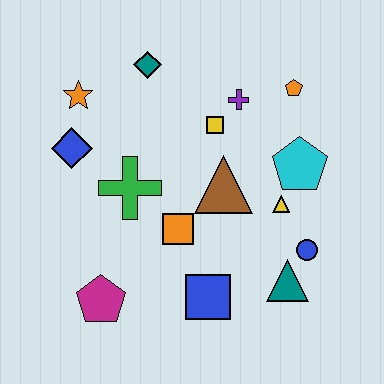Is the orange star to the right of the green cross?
No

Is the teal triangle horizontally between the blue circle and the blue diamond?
Yes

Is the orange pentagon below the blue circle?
No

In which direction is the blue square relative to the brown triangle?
The blue square is below the brown triangle.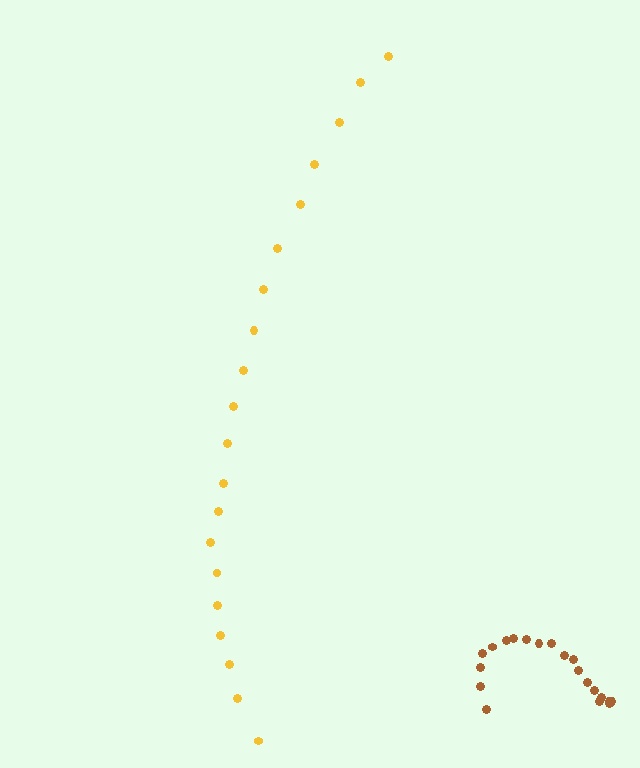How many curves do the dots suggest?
There are 2 distinct paths.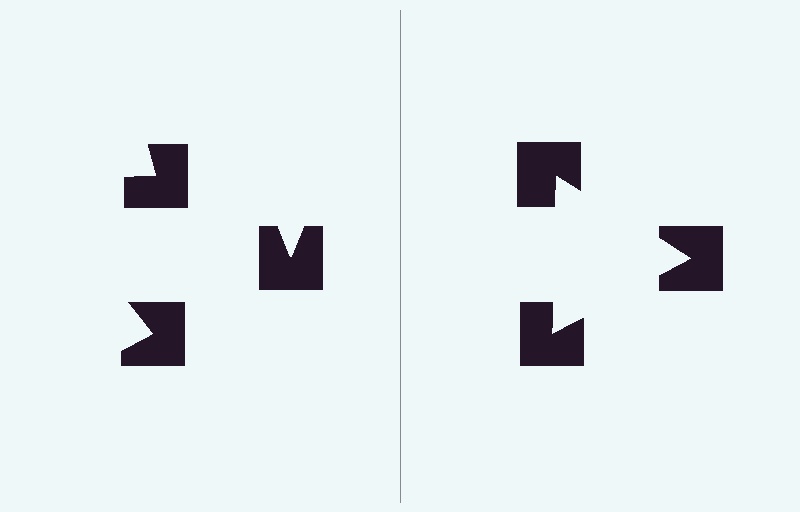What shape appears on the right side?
An illusory triangle.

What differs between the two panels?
The notched squares are positioned identically on both sides; only the wedge orientations differ. On the right they align to a triangle; on the left they are misaligned.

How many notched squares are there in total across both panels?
6 — 3 on each side.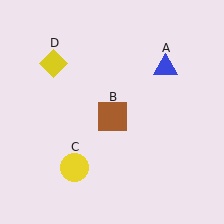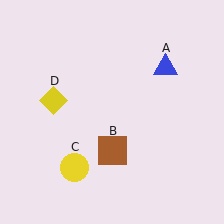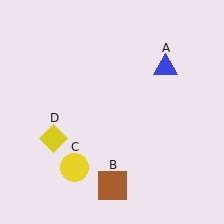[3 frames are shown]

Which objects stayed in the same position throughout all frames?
Blue triangle (object A) and yellow circle (object C) remained stationary.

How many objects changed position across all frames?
2 objects changed position: brown square (object B), yellow diamond (object D).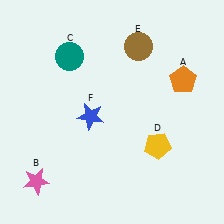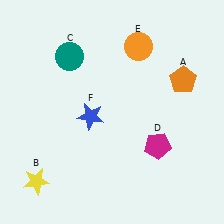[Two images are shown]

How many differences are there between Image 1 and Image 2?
There are 3 differences between the two images.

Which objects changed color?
B changed from pink to yellow. D changed from yellow to magenta. E changed from brown to orange.